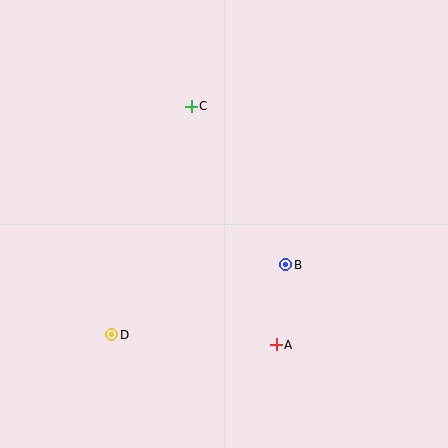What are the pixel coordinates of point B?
Point B is at (286, 265).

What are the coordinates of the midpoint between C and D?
The midpoint between C and D is at (151, 220).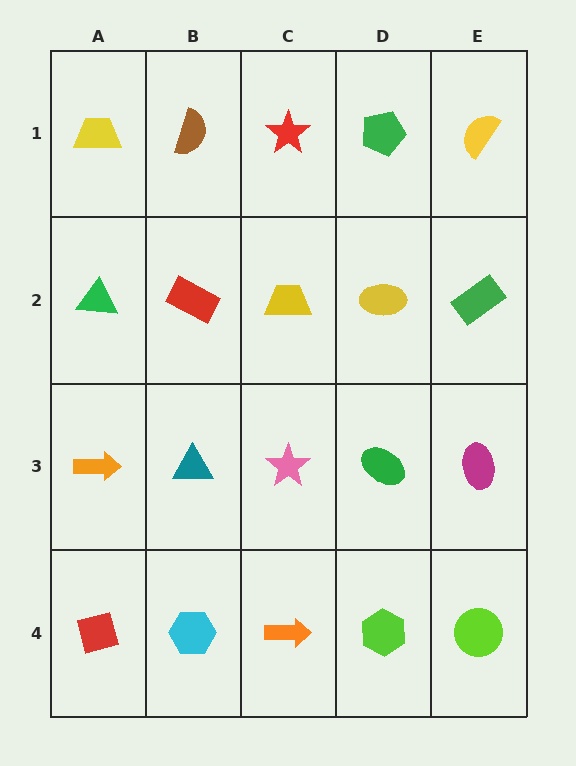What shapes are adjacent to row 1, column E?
A green rectangle (row 2, column E), a green pentagon (row 1, column D).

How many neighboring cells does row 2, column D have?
4.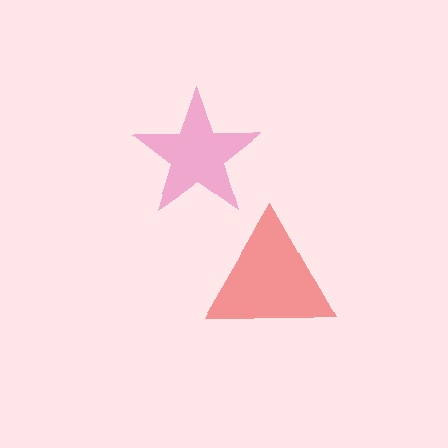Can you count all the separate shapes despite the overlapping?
Yes, there are 2 separate shapes.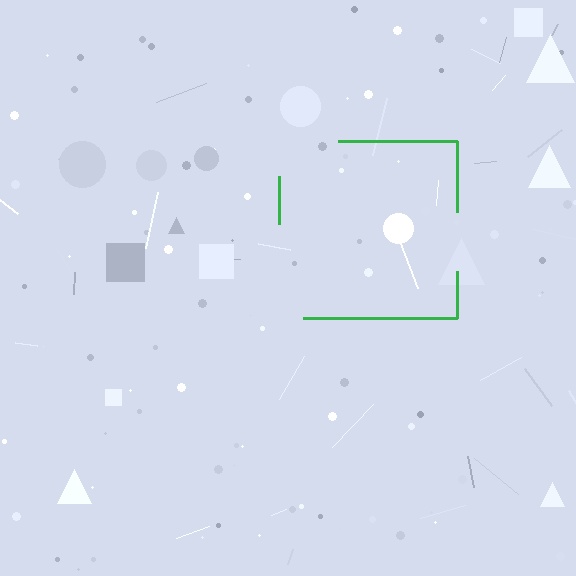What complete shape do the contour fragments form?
The contour fragments form a square.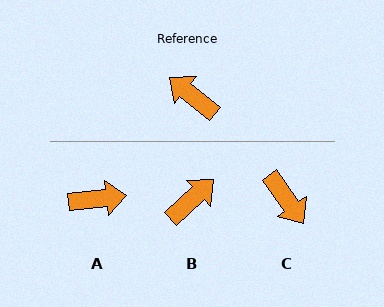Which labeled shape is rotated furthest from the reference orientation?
C, about 164 degrees away.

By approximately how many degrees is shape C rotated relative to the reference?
Approximately 164 degrees counter-clockwise.